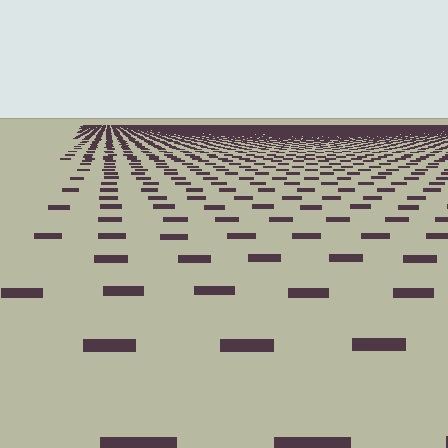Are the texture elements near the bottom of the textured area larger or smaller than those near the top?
Larger. Near the bottom, elements are closer to the viewer and appear at a bigger on-screen size.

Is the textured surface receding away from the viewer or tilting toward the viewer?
The surface is receding away from the viewer. Texture elements get smaller and denser toward the top.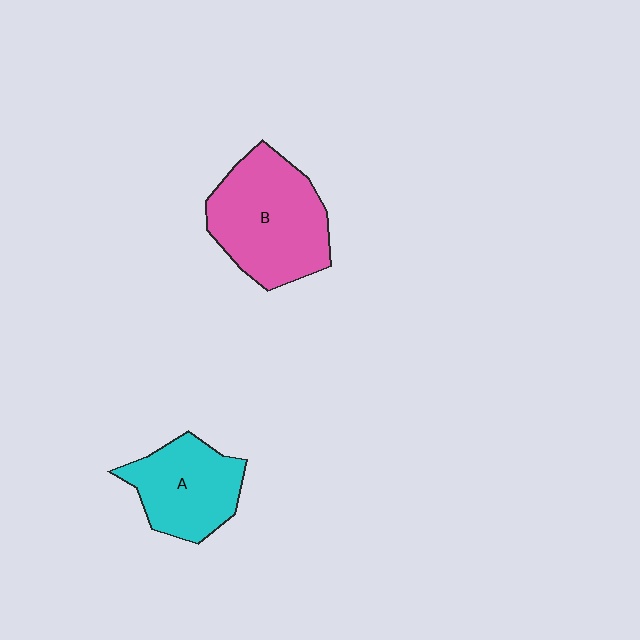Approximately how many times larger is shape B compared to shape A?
Approximately 1.4 times.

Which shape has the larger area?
Shape B (pink).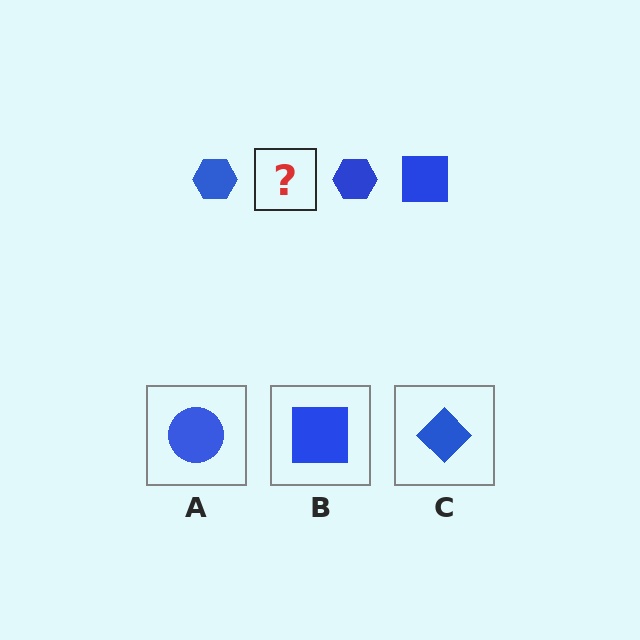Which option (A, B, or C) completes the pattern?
B.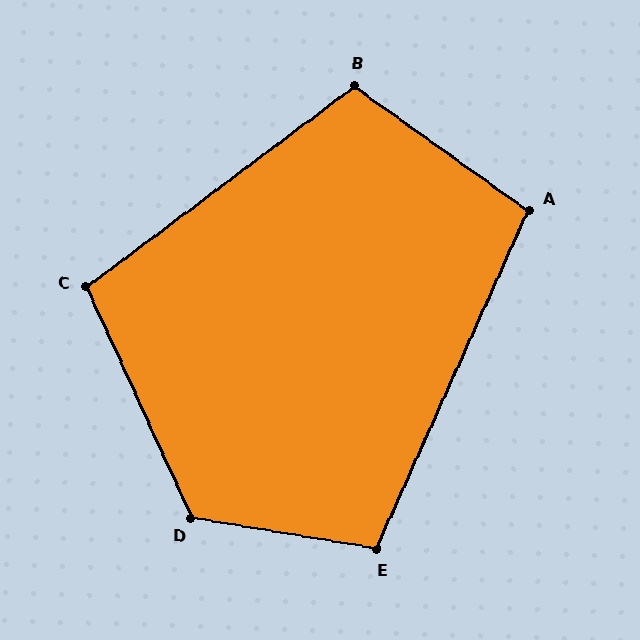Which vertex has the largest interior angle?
D, at approximately 124 degrees.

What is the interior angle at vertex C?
Approximately 102 degrees (obtuse).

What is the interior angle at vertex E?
Approximately 105 degrees (obtuse).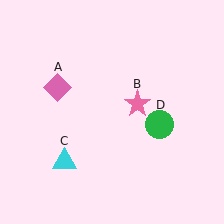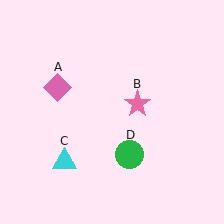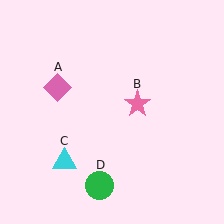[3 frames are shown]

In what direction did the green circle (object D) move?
The green circle (object D) moved down and to the left.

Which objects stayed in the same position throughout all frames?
Pink diamond (object A) and pink star (object B) and cyan triangle (object C) remained stationary.